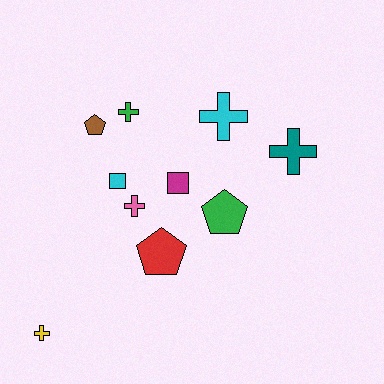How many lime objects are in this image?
There are no lime objects.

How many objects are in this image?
There are 10 objects.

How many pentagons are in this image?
There are 3 pentagons.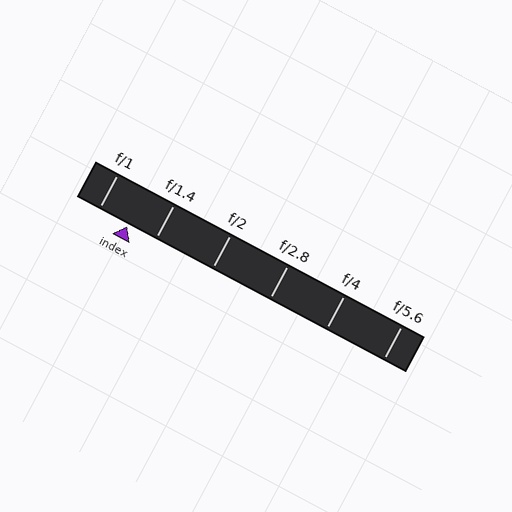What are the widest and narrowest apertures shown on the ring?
The widest aperture shown is f/1 and the narrowest is f/5.6.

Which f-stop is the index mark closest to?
The index mark is closest to f/1.4.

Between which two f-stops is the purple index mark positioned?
The index mark is between f/1 and f/1.4.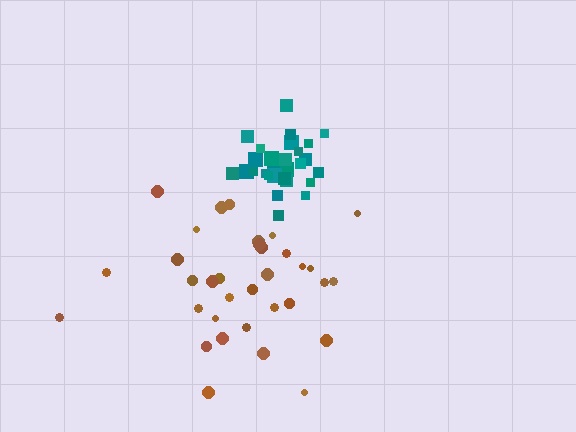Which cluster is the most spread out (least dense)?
Brown.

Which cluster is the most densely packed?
Teal.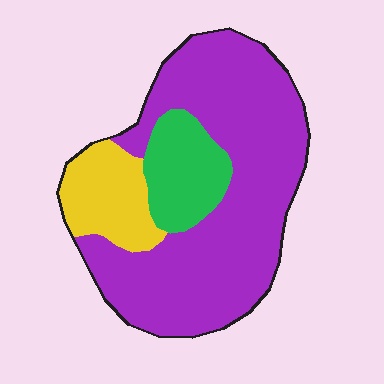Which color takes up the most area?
Purple, at roughly 70%.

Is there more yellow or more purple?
Purple.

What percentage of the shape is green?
Green covers about 15% of the shape.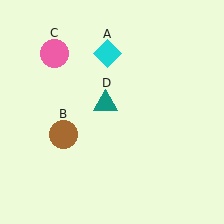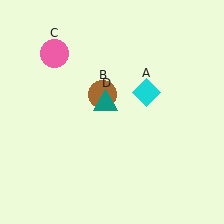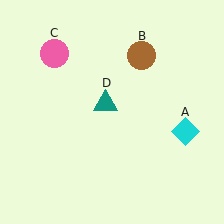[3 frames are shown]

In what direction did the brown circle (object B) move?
The brown circle (object B) moved up and to the right.